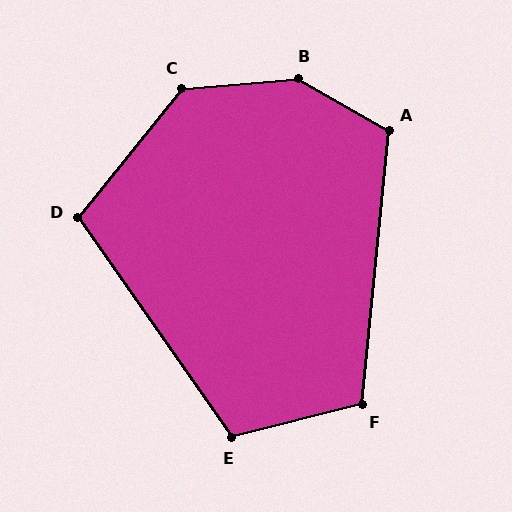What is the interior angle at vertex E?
Approximately 111 degrees (obtuse).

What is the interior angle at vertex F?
Approximately 110 degrees (obtuse).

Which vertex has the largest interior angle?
B, at approximately 145 degrees.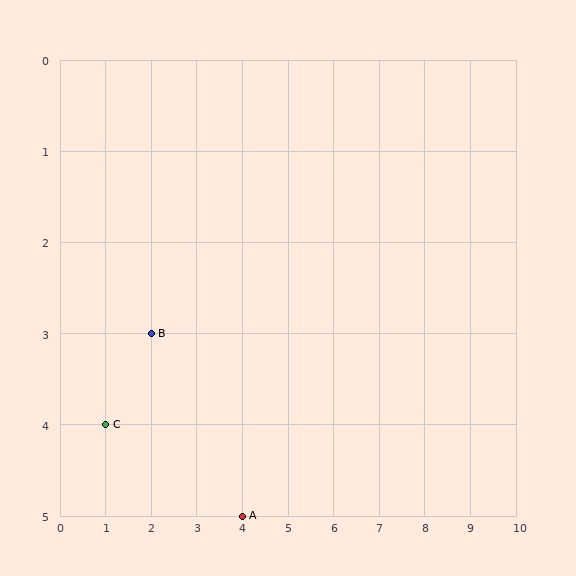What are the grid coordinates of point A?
Point A is at grid coordinates (4, 5).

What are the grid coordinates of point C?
Point C is at grid coordinates (1, 4).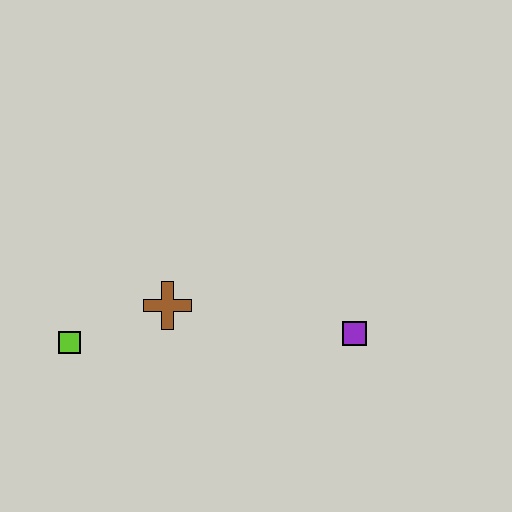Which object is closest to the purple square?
The brown cross is closest to the purple square.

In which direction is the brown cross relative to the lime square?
The brown cross is to the right of the lime square.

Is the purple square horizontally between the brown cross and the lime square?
No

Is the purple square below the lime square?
No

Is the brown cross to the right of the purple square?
No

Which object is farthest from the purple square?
The lime square is farthest from the purple square.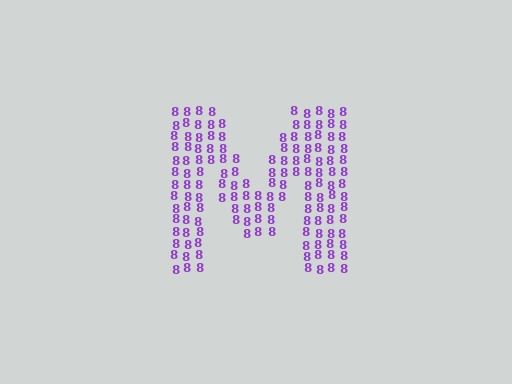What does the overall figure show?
The overall figure shows the letter M.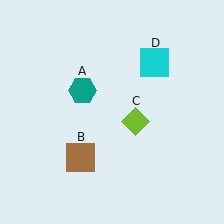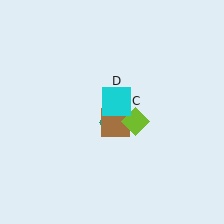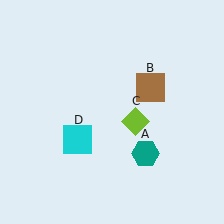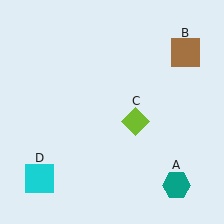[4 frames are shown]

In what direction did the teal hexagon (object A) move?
The teal hexagon (object A) moved down and to the right.